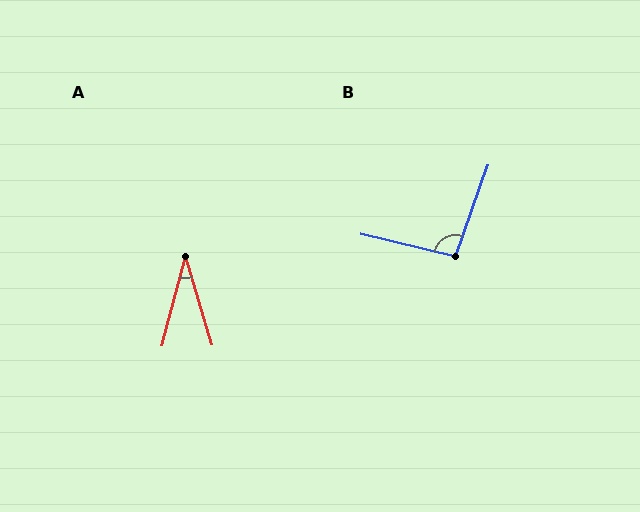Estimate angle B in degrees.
Approximately 96 degrees.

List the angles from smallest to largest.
A (31°), B (96°).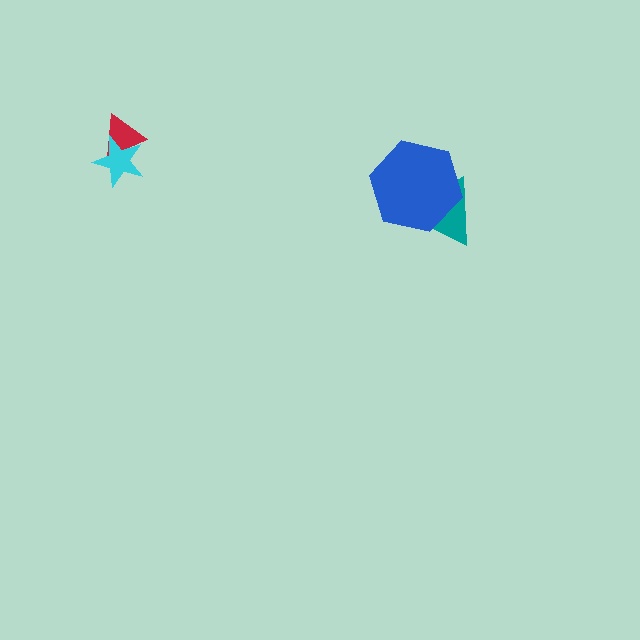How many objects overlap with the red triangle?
1 object overlaps with the red triangle.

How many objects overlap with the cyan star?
1 object overlaps with the cyan star.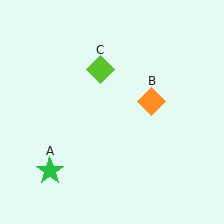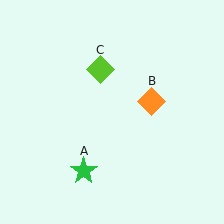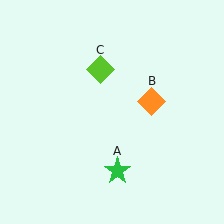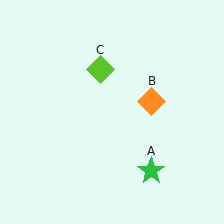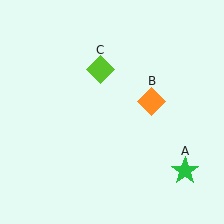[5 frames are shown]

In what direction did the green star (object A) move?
The green star (object A) moved right.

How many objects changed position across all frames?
1 object changed position: green star (object A).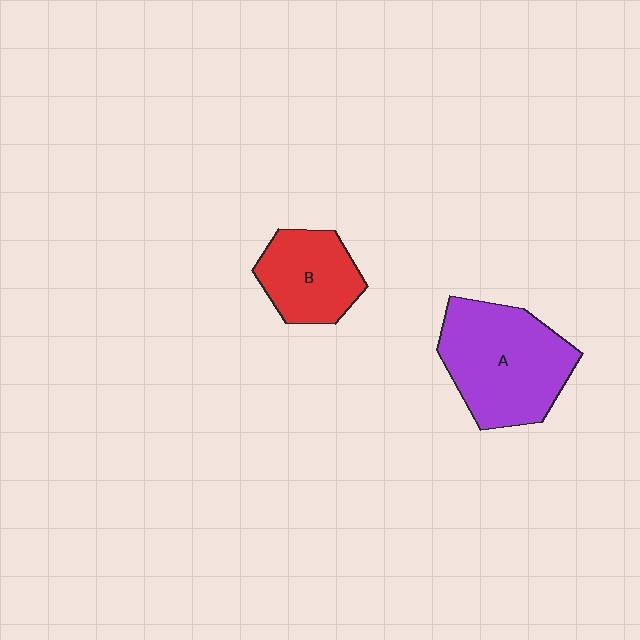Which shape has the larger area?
Shape A (purple).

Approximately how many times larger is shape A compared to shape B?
Approximately 1.6 times.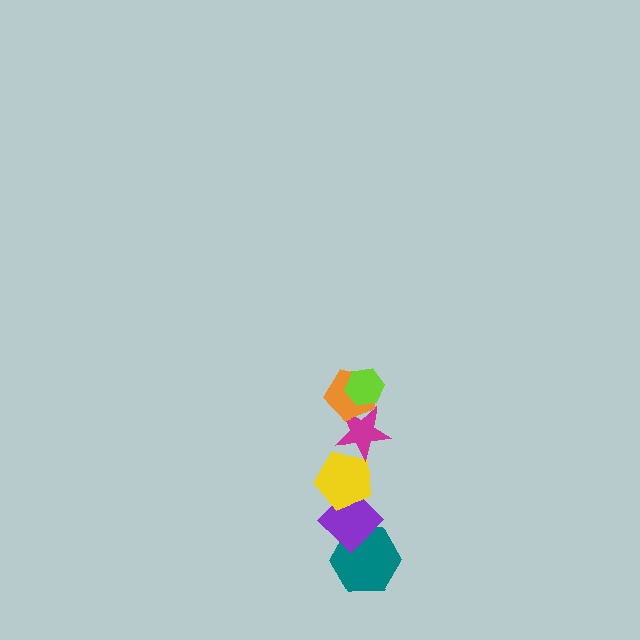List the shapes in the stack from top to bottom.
From top to bottom: the lime hexagon, the orange pentagon, the magenta star, the yellow pentagon, the purple diamond, the teal hexagon.